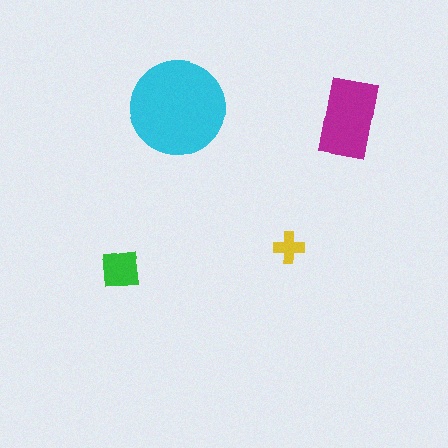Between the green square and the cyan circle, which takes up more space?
The cyan circle.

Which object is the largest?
The cyan circle.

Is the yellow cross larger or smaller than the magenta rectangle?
Smaller.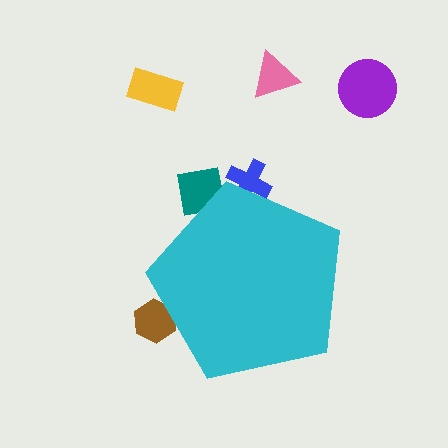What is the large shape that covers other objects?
A cyan pentagon.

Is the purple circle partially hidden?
No, the purple circle is fully visible.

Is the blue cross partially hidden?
Yes, the blue cross is partially hidden behind the cyan pentagon.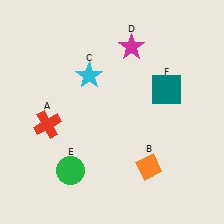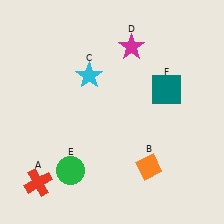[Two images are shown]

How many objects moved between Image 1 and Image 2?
1 object moved between the two images.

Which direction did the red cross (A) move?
The red cross (A) moved down.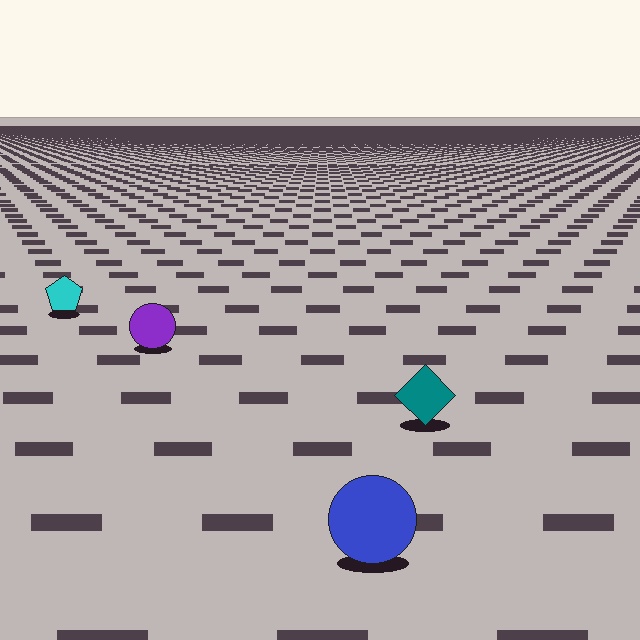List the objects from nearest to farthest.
From nearest to farthest: the blue circle, the teal diamond, the purple circle, the cyan pentagon.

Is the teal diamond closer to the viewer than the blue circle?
No. The blue circle is closer — you can tell from the texture gradient: the ground texture is coarser near it.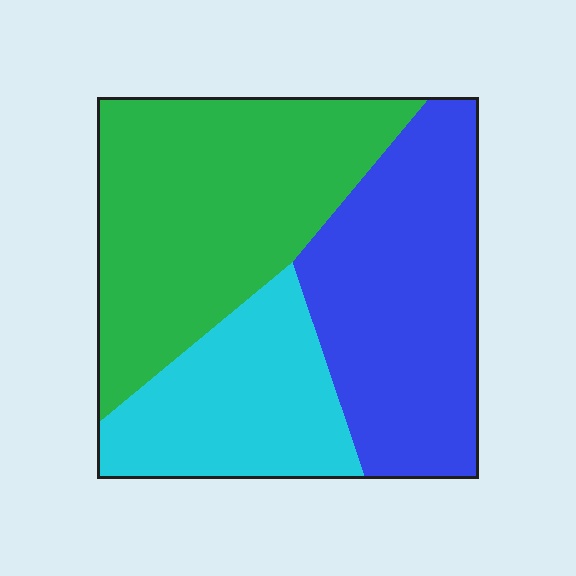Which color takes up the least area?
Cyan, at roughly 25%.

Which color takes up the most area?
Green, at roughly 40%.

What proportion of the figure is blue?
Blue covers roughly 35% of the figure.